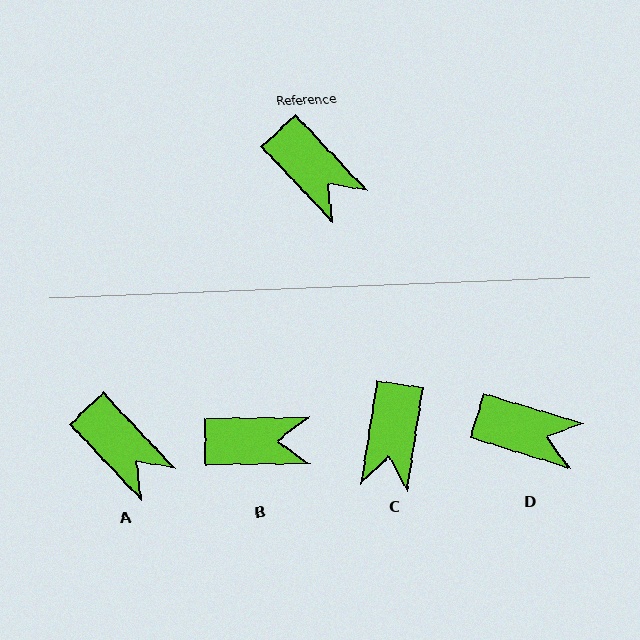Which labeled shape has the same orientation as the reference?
A.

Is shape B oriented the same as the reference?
No, it is off by about 47 degrees.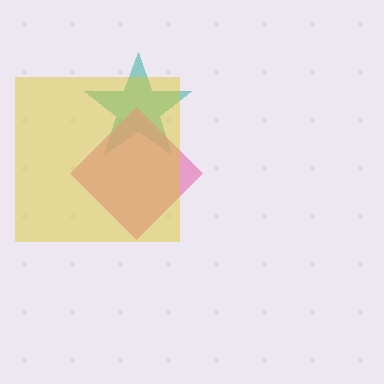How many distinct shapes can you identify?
There are 3 distinct shapes: a teal star, a pink diamond, a yellow square.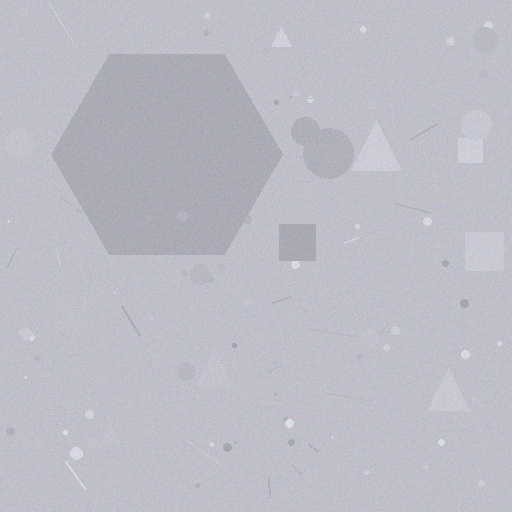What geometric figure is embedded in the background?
A hexagon is embedded in the background.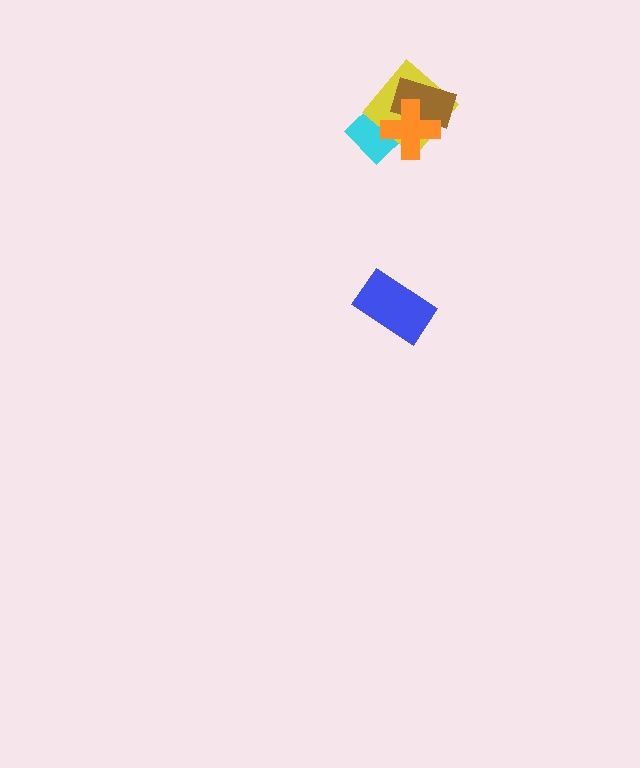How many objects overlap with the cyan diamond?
3 objects overlap with the cyan diamond.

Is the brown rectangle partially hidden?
Yes, it is partially covered by another shape.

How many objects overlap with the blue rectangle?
0 objects overlap with the blue rectangle.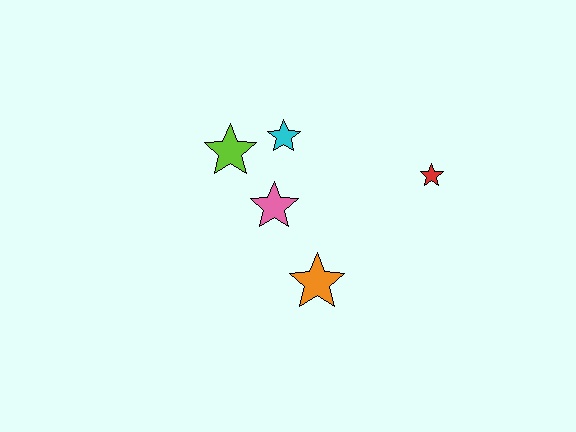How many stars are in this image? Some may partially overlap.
There are 5 stars.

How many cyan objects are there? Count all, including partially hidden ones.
There is 1 cyan object.